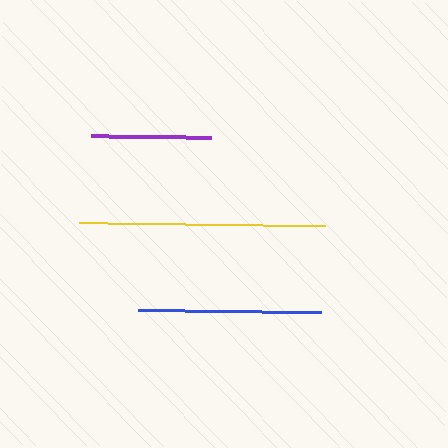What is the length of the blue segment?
The blue segment is approximately 183 pixels long.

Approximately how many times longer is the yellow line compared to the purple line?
The yellow line is approximately 2.0 times the length of the purple line.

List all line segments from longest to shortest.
From longest to shortest: yellow, blue, purple.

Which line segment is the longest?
The yellow line is the longest at approximately 246 pixels.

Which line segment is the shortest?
The purple line is the shortest at approximately 120 pixels.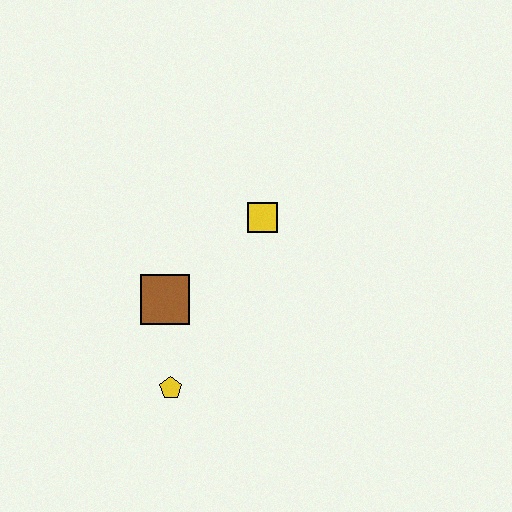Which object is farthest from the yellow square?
The yellow pentagon is farthest from the yellow square.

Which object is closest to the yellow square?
The brown square is closest to the yellow square.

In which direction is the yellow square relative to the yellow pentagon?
The yellow square is above the yellow pentagon.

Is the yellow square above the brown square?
Yes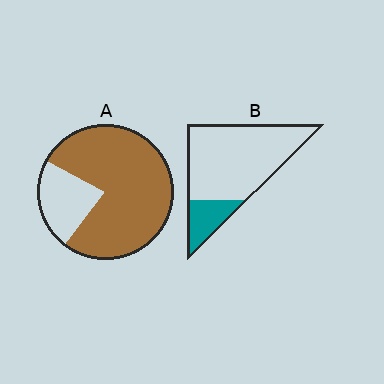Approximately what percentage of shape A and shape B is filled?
A is approximately 80% and B is approximately 20%.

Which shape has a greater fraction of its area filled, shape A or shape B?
Shape A.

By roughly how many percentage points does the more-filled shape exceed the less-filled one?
By roughly 60 percentage points (A over B).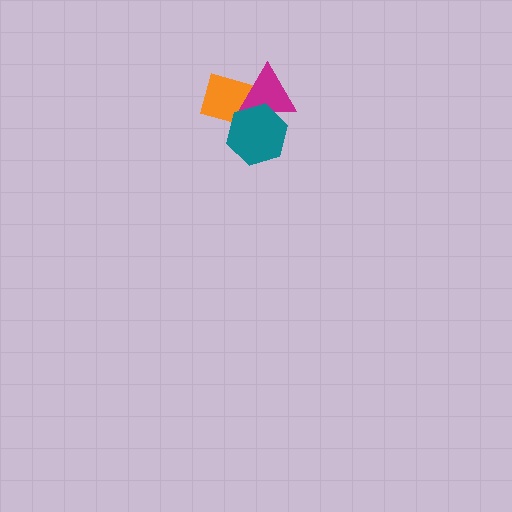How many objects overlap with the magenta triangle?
2 objects overlap with the magenta triangle.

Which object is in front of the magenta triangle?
The teal hexagon is in front of the magenta triangle.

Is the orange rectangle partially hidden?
Yes, it is partially covered by another shape.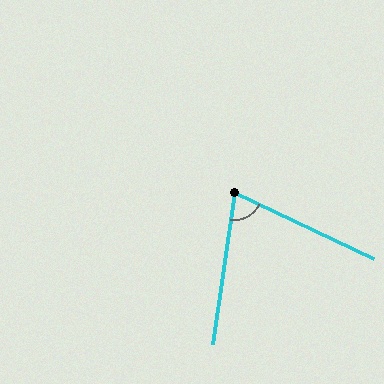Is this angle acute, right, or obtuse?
It is acute.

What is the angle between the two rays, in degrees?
Approximately 73 degrees.